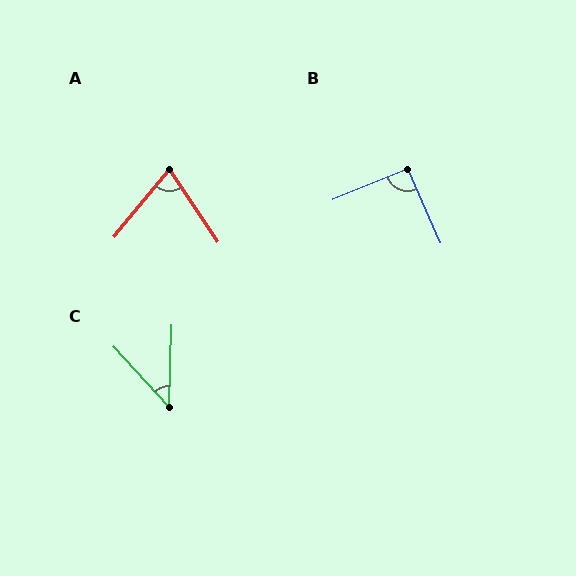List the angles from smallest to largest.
C (44°), A (73°), B (91°).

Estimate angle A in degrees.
Approximately 73 degrees.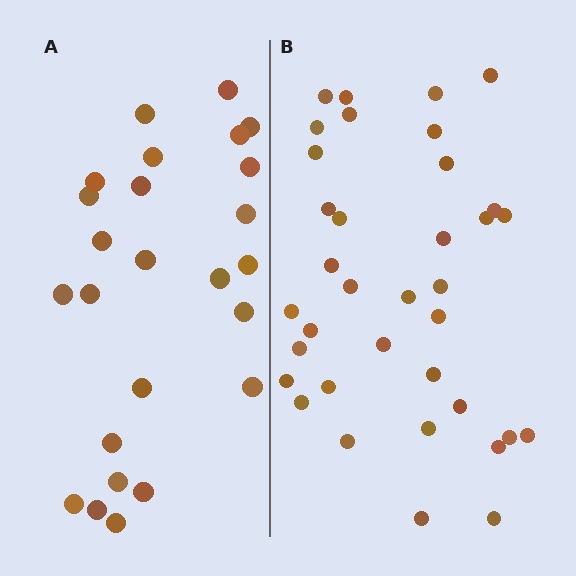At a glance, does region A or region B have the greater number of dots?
Region B (the right region) has more dots.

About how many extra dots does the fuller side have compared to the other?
Region B has roughly 12 or so more dots than region A.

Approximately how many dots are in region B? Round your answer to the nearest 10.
About 40 dots. (The exact count is 36, which rounds to 40.)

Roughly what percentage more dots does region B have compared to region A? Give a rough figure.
About 45% more.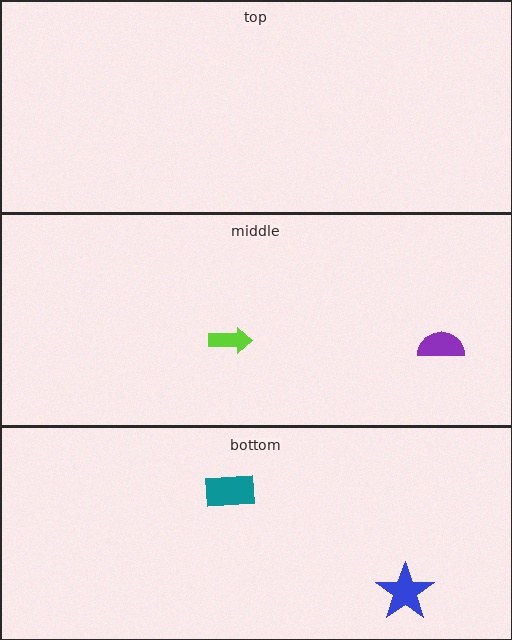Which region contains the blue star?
The bottom region.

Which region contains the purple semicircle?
The middle region.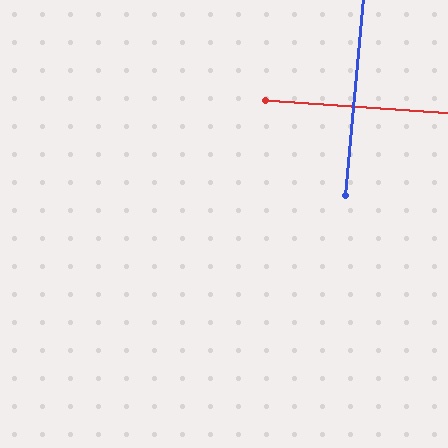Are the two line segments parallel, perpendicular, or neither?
Perpendicular — they meet at approximately 89°.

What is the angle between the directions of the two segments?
Approximately 89 degrees.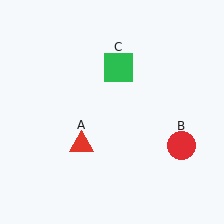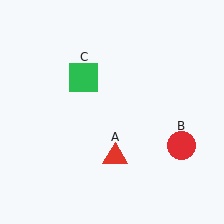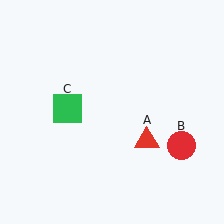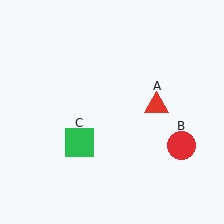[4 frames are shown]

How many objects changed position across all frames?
2 objects changed position: red triangle (object A), green square (object C).